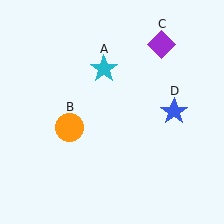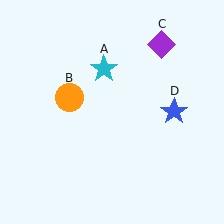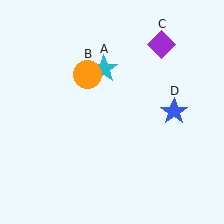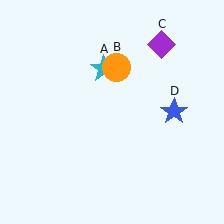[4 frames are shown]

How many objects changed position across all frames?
1 object changed position: orange circle (object B).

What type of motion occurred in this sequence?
The orange circle (object B) rotated clockwise around the center of the scene.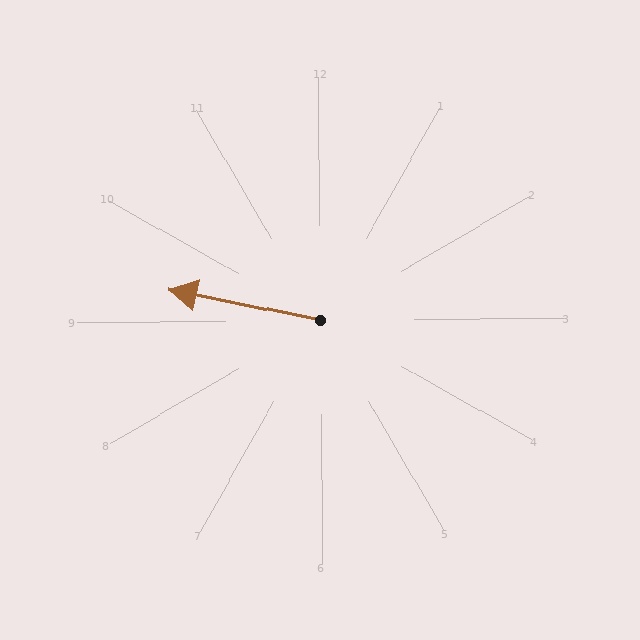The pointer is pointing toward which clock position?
Roughly 9 o'clock.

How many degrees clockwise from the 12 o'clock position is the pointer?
Approximately 282 degrees.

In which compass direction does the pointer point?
West.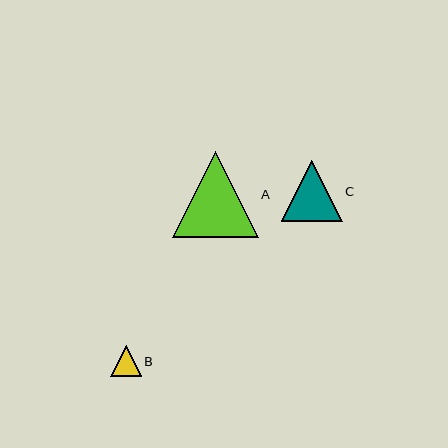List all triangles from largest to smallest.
From largest to smallest: A, C, B.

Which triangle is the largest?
Triangle A is the largest with a size of approximately 86 pixels.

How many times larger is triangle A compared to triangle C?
Triangle A is approximately 1.4 times the size of triangle C.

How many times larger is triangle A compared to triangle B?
Triangle A is approximately 2.8 times the size of triangle B.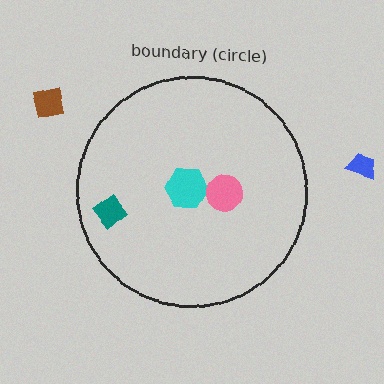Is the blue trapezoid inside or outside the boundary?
Outside.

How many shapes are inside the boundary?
3 inside, 2 outside.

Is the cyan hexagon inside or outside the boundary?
Inside.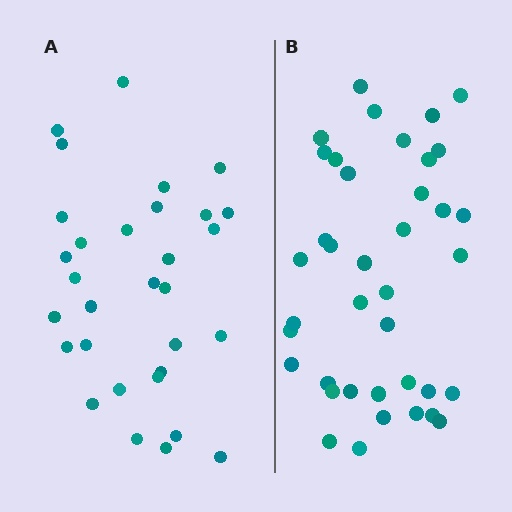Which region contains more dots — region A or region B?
Region B (the right region) has more dots.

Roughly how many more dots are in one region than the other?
Region B has roughly 8 or so more dots than region A.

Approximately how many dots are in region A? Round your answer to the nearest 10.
About 30 dots. (The exact count is 31, which rounds to 30.)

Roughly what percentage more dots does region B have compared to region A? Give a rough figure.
About 25% more.